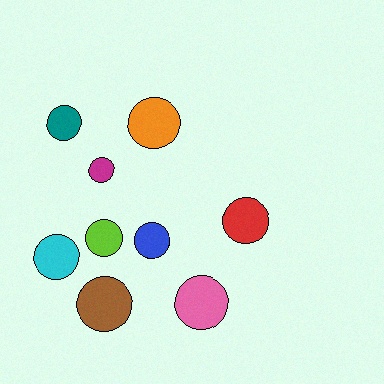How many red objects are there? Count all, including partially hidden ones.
There is 1 red object.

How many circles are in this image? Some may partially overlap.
There are 9 circles.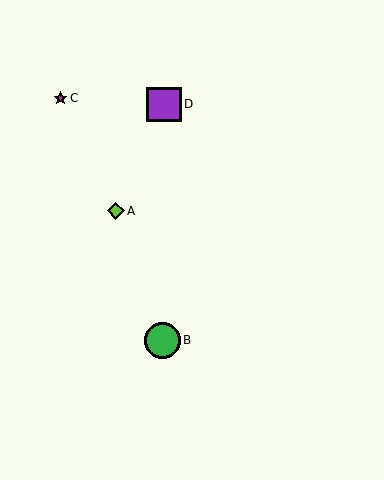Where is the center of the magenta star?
The center of the magenta star is at (61, 98).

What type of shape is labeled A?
Shape A is a lime diamond.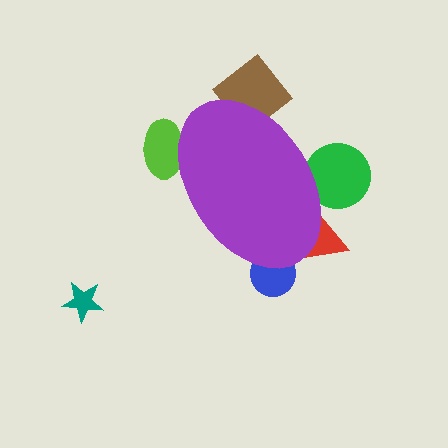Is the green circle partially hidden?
Yes, the green circle is partially hidden behind the purple ellipse.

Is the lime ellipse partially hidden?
Yes, the lime ellipse is partially hidden behind the purple ellipse.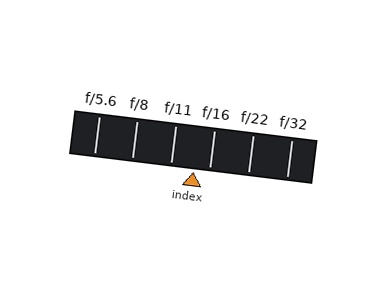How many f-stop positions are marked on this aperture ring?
There are 6 f-stop positions marked.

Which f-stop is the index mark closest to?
The index mark is closest to f/16.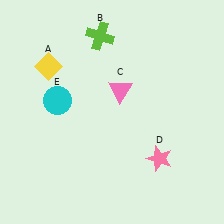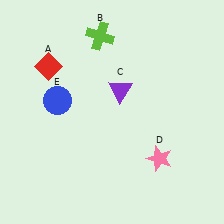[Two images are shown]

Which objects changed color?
A changed from yellow to red. C changed from pink to purple. E changed from cyan to blue.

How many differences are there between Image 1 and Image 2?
There are 3 differences between the two images.